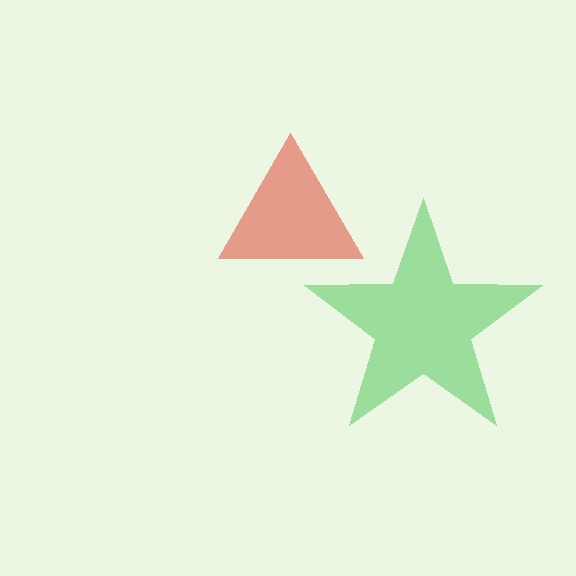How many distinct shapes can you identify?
There are 2 distinct shapes: a red triangle, a green star.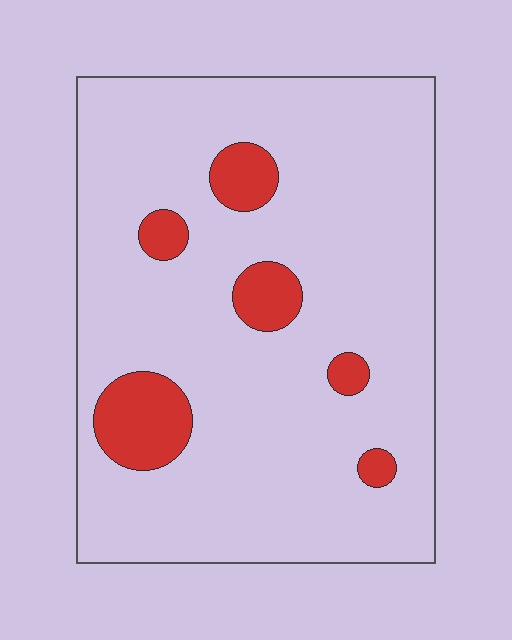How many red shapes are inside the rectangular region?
6.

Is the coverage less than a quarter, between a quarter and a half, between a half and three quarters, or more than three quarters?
Less than a quarter.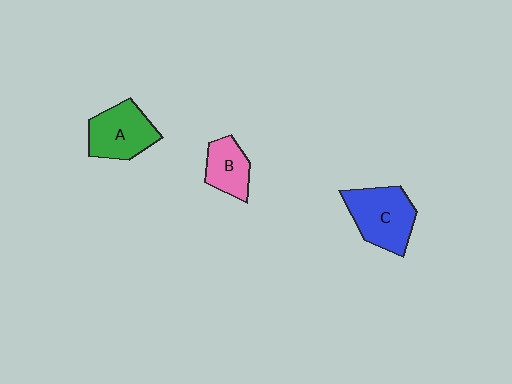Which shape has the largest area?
Shape C (blue).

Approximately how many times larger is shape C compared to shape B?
Approximately 1.6 times.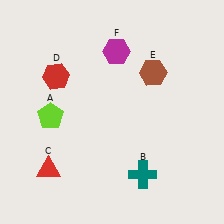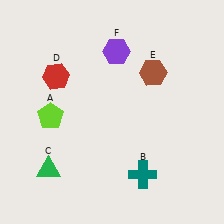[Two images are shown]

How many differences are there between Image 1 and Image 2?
There are 2 differences between the two images.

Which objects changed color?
C changed from red to green. F changed from magenta to purple.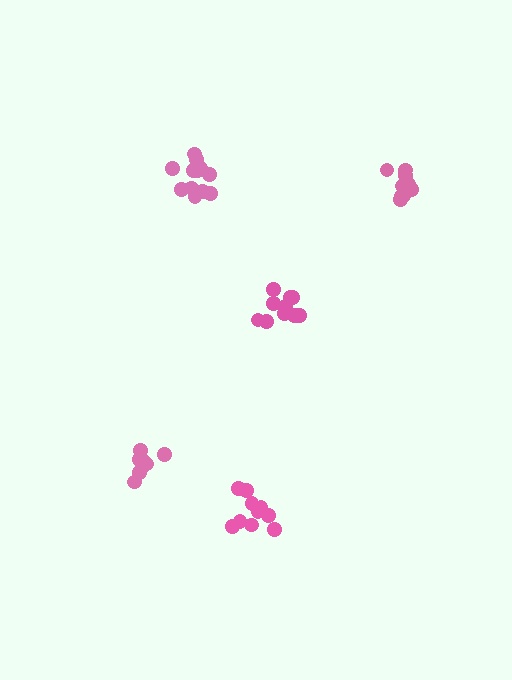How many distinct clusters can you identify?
There are 5 distinct clusters.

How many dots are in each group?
Group 1: 10 dots, Group 2: 11 dots, Group 3: 8 dots, Group 4: 10 dots, Group 5: 12 dots (51 total).